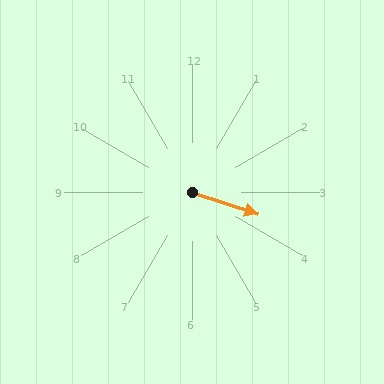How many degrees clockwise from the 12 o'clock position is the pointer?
Approximately 108 degrees.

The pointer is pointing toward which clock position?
Roughly 4 o'clock.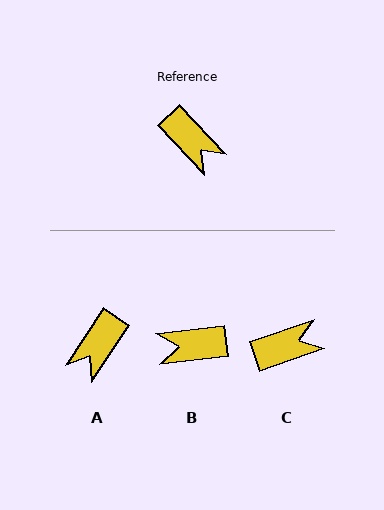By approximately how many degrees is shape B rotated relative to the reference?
Approximately 127 degrees clockwise.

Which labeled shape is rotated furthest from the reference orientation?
B, about 127 degrees away.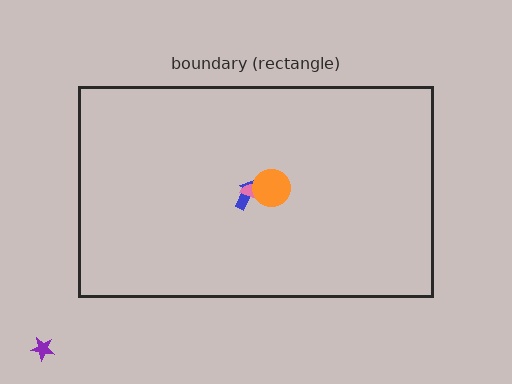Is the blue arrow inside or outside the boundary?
Inside.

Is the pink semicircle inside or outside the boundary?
Inside.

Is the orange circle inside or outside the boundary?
Inside.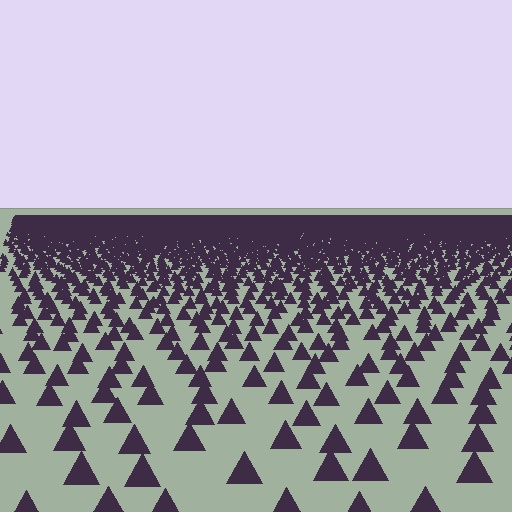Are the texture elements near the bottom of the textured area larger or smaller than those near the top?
Larger. Near the bottom, elements are closer to the viewer and appear at a bigger on-screen size.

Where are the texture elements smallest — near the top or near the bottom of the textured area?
Near the top.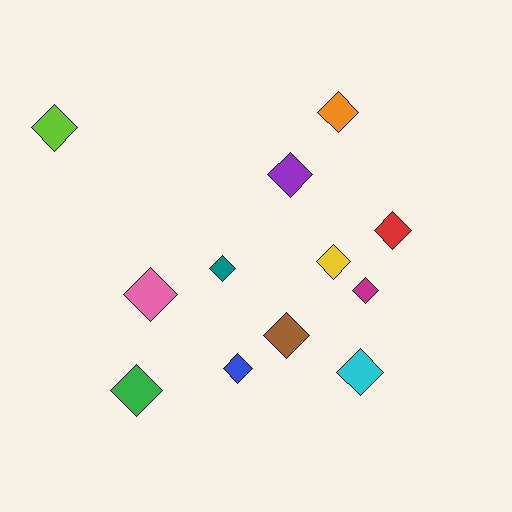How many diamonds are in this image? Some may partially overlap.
There are 12 diamonds.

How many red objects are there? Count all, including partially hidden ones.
There is 1 red object.